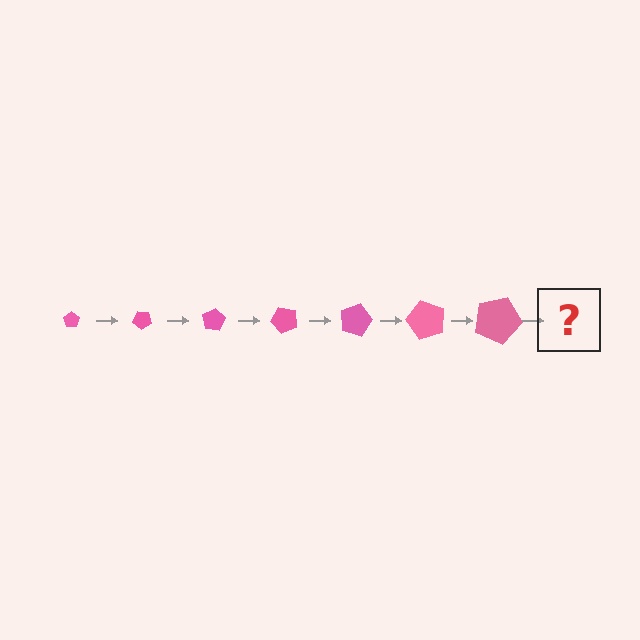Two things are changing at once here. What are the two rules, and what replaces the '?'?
The two rules are that the pentagon grows larger each step and it rotates 40 degrees each step. The '?' should be a pentagon, larger than the previous one and rotated 280 degrees from the start.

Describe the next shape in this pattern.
It should be a pentagon, larger than the previous one and rotated 280 degrees from the start.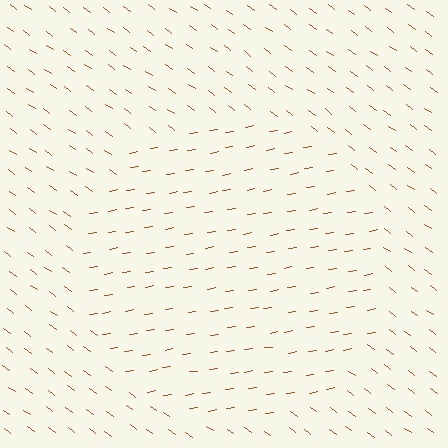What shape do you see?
I see a circle.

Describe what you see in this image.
The image is filled with small brown line segments. A circle region in the image has lines oriented differently from the surrounding lines, creating a visible texture boundary.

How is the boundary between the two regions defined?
The boundary is defined purely by a change in line orientation (approximately 45 degrees difference). All lines are the same color and thickness.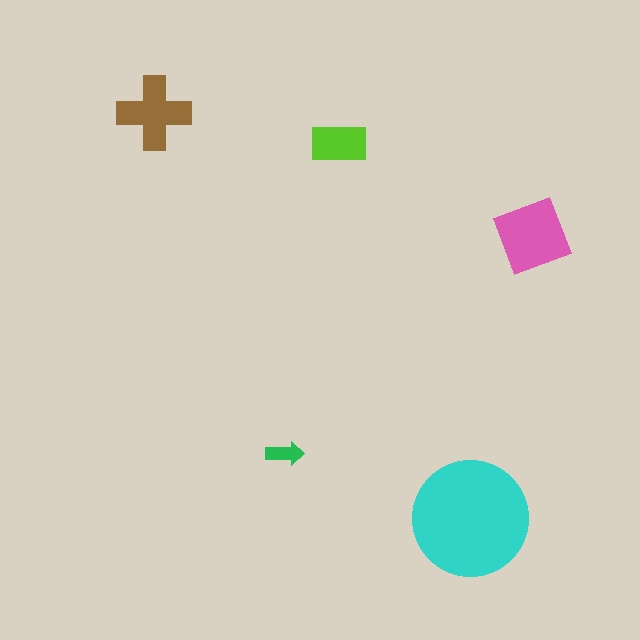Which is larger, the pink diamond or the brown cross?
The pink diamond.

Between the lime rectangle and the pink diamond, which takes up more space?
The pink diamond.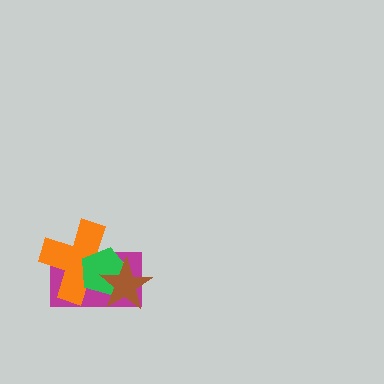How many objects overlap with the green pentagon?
3 objects overlap with the green pentagon.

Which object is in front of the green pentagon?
The brown star is in front of the green pentagon.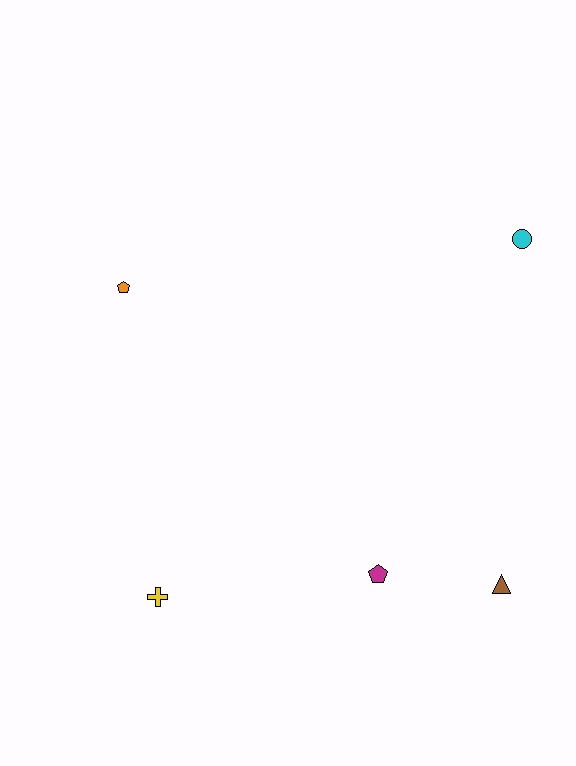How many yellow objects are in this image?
There is 1 yellow object.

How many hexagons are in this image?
There are no hexagons.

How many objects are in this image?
There are 5 objects.